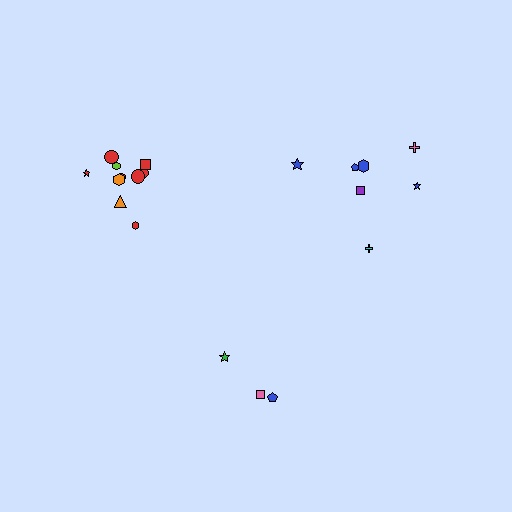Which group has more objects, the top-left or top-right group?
The top-left group.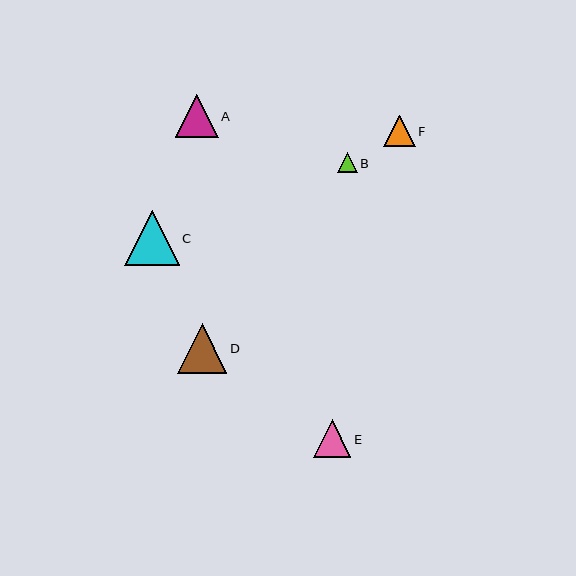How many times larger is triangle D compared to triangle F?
Triangle D is approximately 1.6 times the size of triangle F.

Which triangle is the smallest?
Triangle B is the smallest with a size of approximately 20 pixels.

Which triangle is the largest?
Triangle C is the largest with a size of approximately 55 pixels.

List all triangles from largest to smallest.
From largest to smallest: C, D, A, E, F, B.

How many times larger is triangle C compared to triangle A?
Triangle C is approximately 1.3 times the size of triangle A.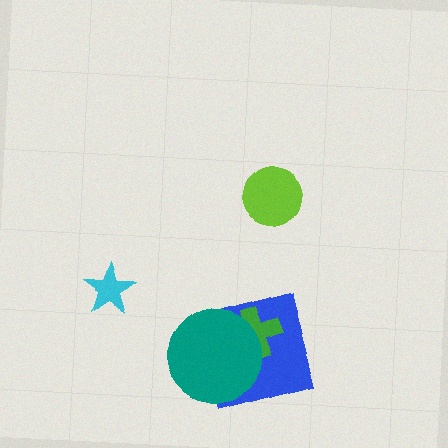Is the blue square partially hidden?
Yes, it is partially covered by another shape.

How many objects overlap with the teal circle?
2 objects overlap with the teal circle.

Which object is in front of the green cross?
The teal circle is in front of the green cross.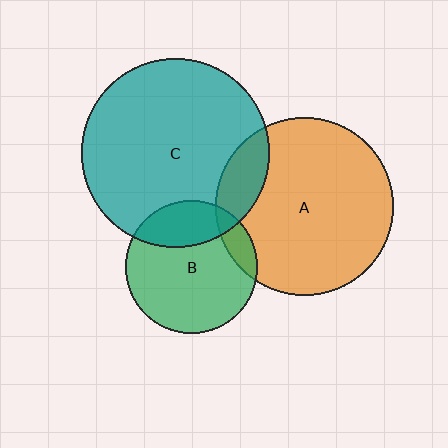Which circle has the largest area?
Circle C (teal).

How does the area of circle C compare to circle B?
Approximately 2.0 times.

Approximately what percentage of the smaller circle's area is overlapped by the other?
Approximately 15%.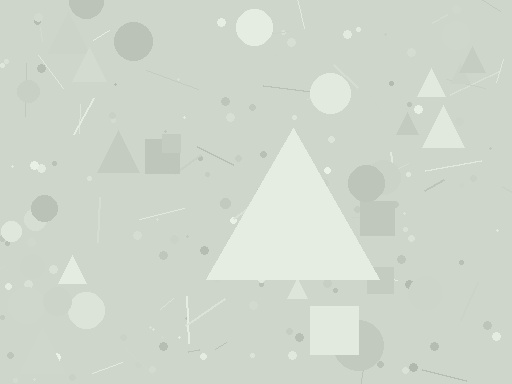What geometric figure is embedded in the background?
A triangle is embedded in the background.